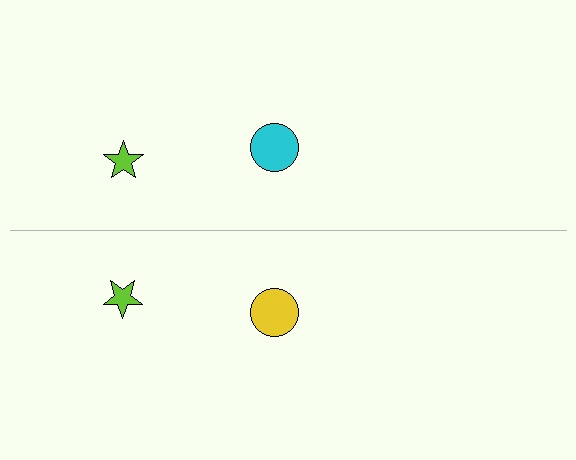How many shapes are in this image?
There are 4 shapes in this image.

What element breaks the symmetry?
The yellow circle on the bottom side breaks the symmetry — its mirror counterpart is cyan.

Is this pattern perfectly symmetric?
No, the pattern is not perfectly symmetric. The yellow circle on the bottom side breaks the symmetry — its mirror counterpart is cyan.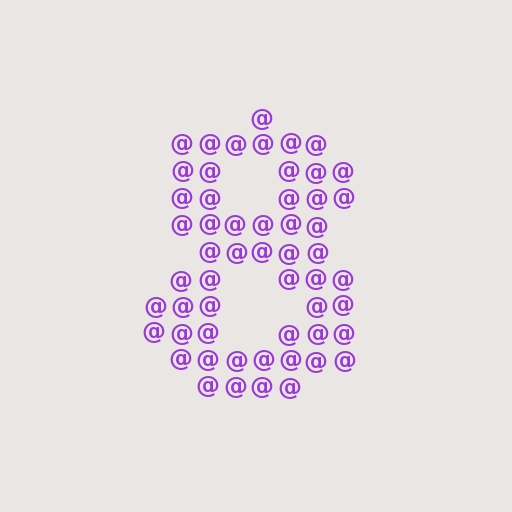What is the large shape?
The large shape is the digit 8.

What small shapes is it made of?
It is made of small at signs.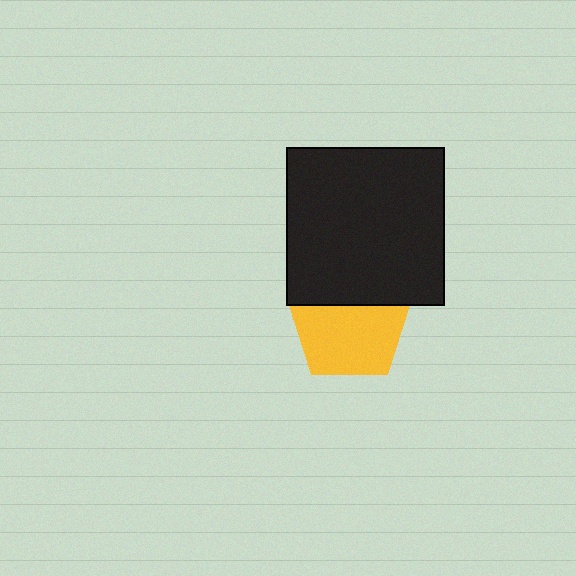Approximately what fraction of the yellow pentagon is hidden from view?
Roughly 31% of the yellow pentagon is hidden behind the black square.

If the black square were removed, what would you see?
You would see the complete yellow pentagon.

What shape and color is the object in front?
The object in front is a black square.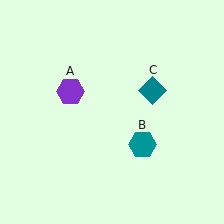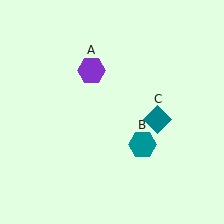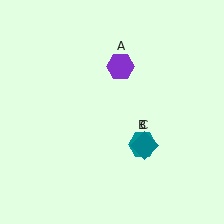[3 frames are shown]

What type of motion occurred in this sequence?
The purple hexagon (object A), teal diamond (object C) rotated clockwise around the center of the scene.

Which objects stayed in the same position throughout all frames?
Teal hexagon (object B) remained stationary.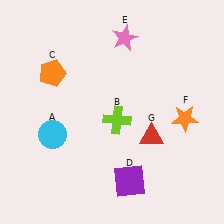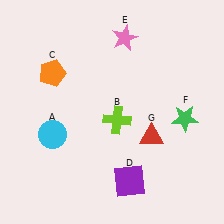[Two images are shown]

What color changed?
The star (F) changed from orange in Image 1 to green in Image 2.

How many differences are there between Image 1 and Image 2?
There is 1 difference between the two images.